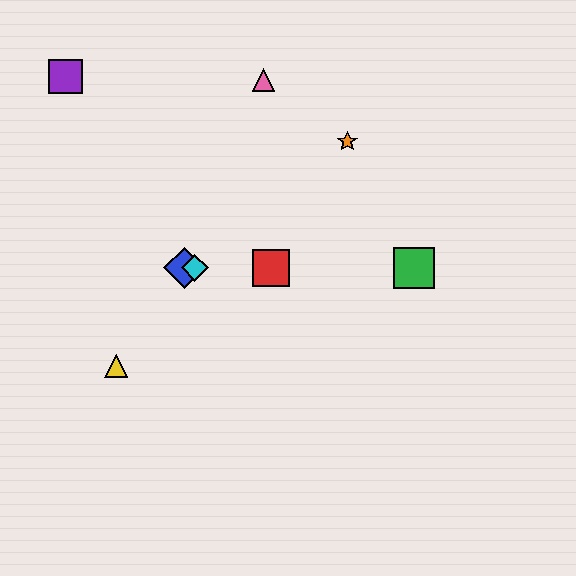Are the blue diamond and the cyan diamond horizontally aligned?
Yes, both are at y≈268.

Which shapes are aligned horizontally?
The red square, the blue diamond, the green square, the cyan diamond are aligned horizontally.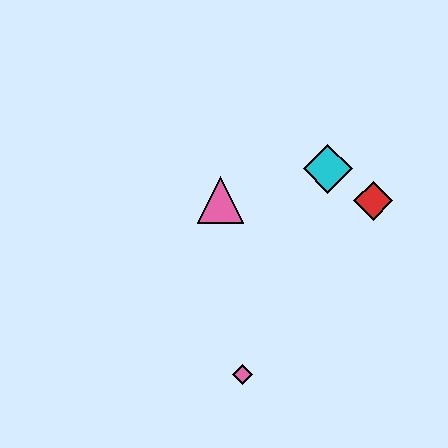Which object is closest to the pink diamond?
The pink triangle is closest to the pink diamond.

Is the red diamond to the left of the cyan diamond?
No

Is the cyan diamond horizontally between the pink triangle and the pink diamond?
No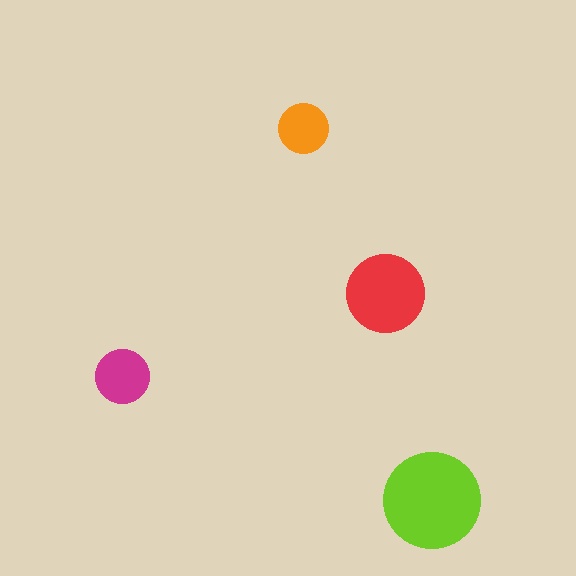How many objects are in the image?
There are 4 objects in the image.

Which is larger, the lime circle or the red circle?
The lime one.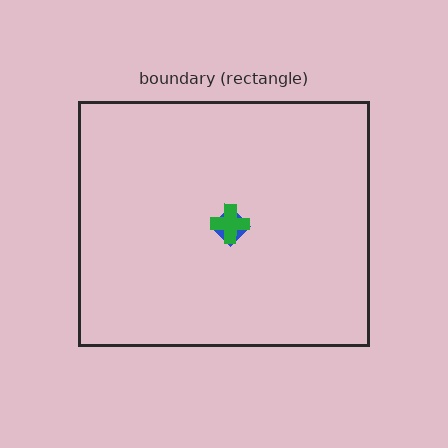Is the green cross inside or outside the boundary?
Inside.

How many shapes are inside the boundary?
2 inside, 0 outside.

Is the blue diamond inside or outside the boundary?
Inside.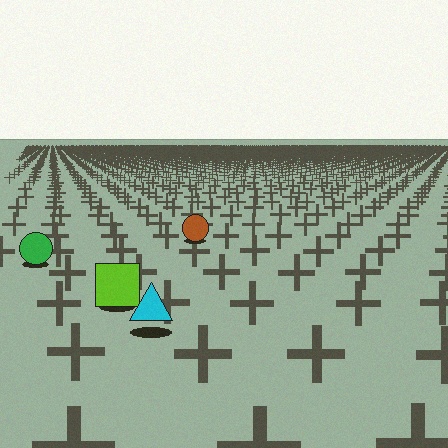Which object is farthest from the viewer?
The brown circle is farthest from the viewer. It appears smaller and the ground texture around it is denser.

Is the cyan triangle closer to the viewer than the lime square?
Yes. The cyan triangle is closer — you can tell from the texture gradient: the ground texture is coarser near it.